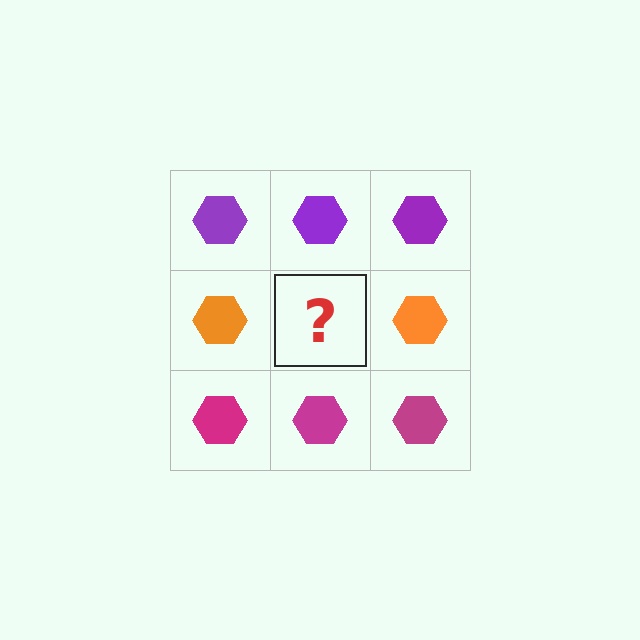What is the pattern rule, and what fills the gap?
The rule is that each row has a consistent color. The gap should be filled with an orange hexagon.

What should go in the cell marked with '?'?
The missing cell should contain an orange hexagon.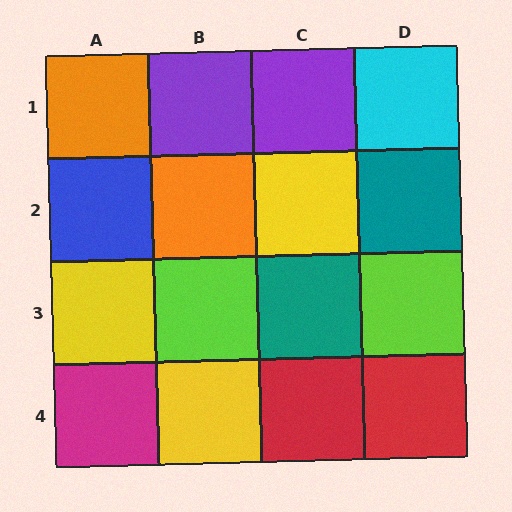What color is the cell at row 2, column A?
Blue.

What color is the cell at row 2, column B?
Orange.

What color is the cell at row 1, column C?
Purple.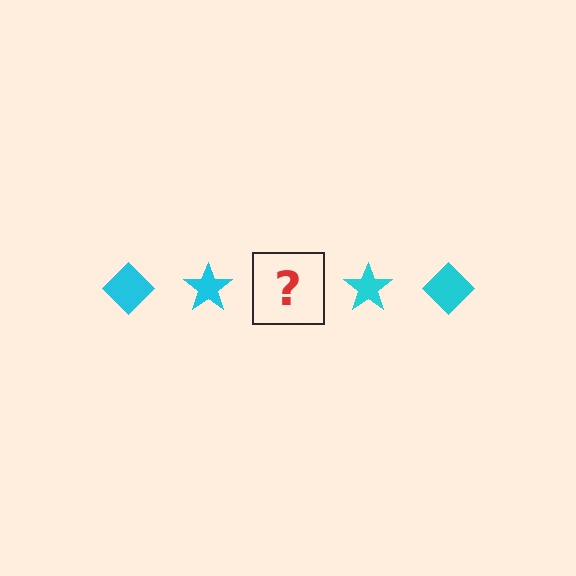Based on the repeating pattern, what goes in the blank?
The blank should be a cyan diamond.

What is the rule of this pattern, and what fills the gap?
The rule is that the pattern cycles through diamond, star shapes in cyan. The gap should be filled with a cyan diamond.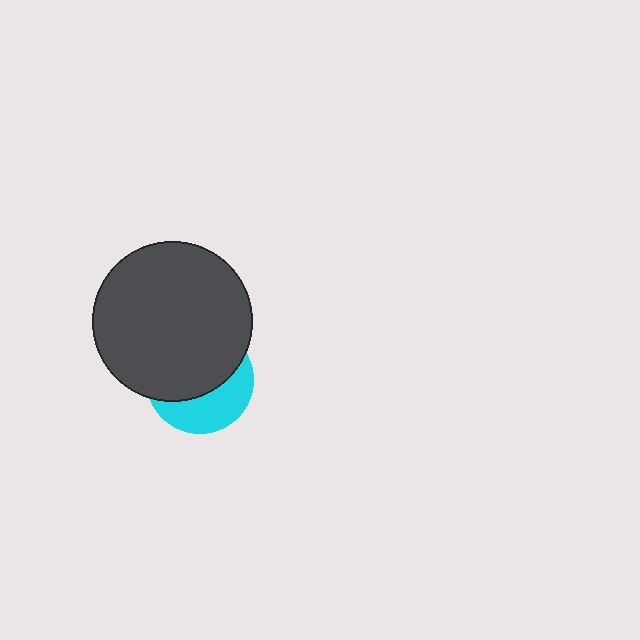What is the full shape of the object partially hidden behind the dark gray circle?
The partially hidden object is a cyan circle.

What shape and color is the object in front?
The object in front is a dark gray circle.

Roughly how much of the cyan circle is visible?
A small part of it is visible (roughly 39%).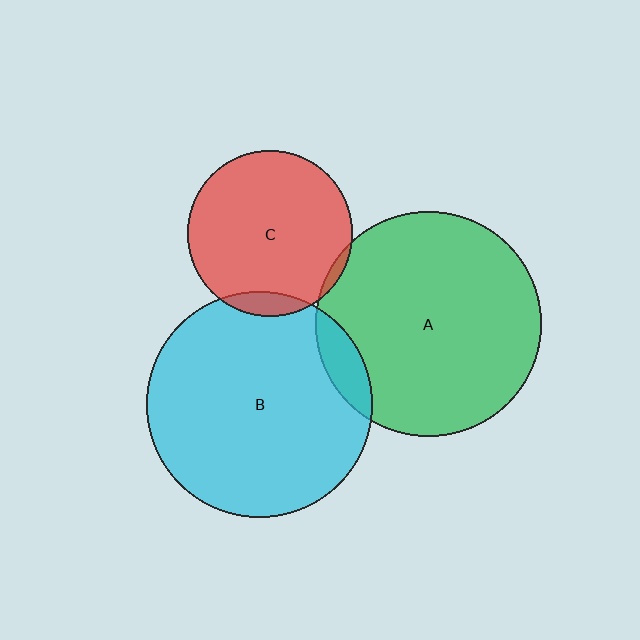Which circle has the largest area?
Circle B (cyan).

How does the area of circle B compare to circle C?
Approximately 1.9 times.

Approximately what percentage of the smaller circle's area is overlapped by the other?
Approximately 5%.